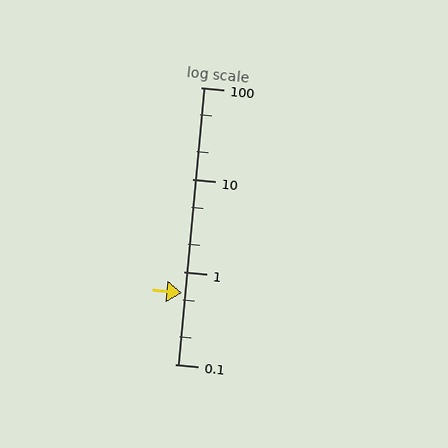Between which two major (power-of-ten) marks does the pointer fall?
The pointer is between 0.1 and 1.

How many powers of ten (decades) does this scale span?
The scale spans 3 decades, from 0.1 to 100.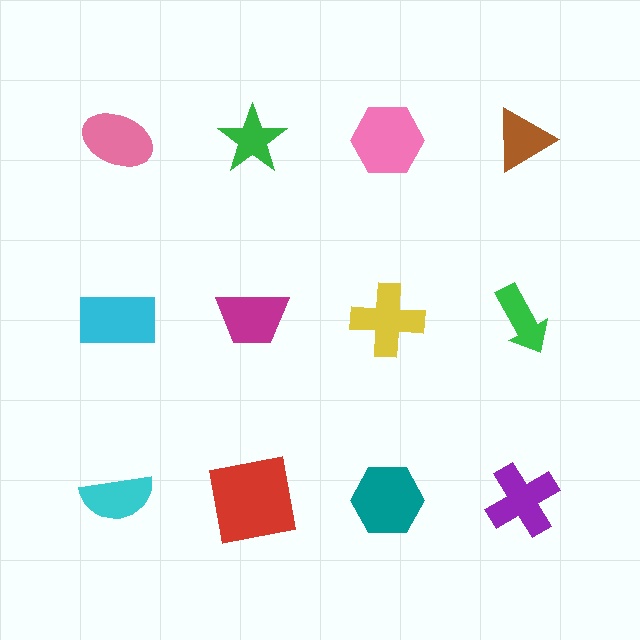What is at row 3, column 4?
A purple cross.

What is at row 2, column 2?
A magenta trapezoid.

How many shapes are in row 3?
4 shapes.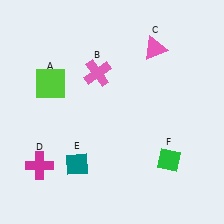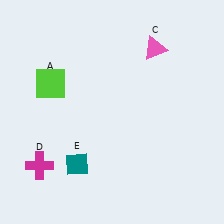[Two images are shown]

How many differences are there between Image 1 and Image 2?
There are 2 differences between the two images.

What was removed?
The green diamond (F), the pink cross (B) were removed in Image 2.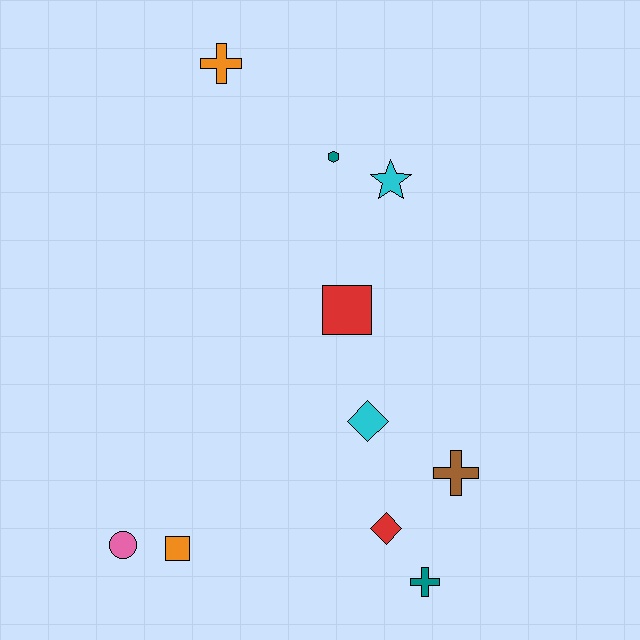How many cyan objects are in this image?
There are 2 cyan objects.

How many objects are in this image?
There are 10 objects.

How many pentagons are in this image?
There are no pentagons.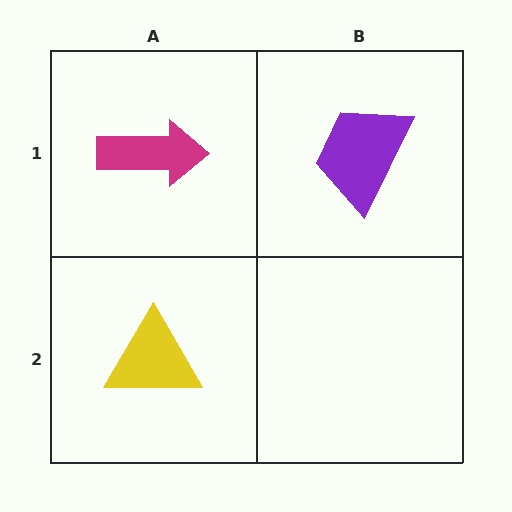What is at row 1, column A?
A magenta arrow.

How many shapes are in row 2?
1 shape.